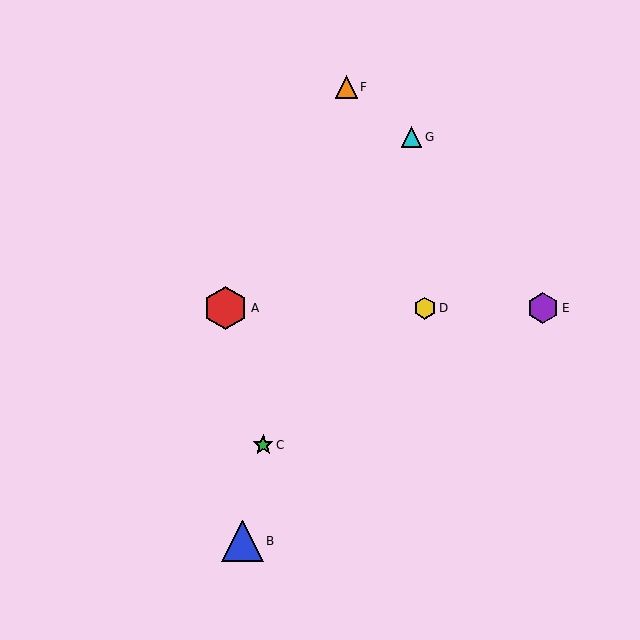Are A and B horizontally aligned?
No, A is at y≈308 and B is at y≈541.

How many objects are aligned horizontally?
3 objects (A, D, E) are aligned horizontally.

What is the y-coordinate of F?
Object F is at y≈87.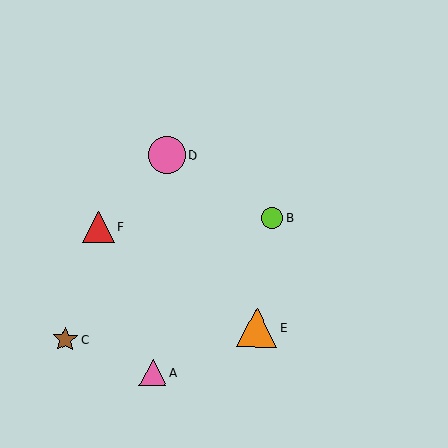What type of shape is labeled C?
Shape C is a brown star.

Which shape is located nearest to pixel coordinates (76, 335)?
The brown star (labeled C) at (65, 339) is nearest to that location.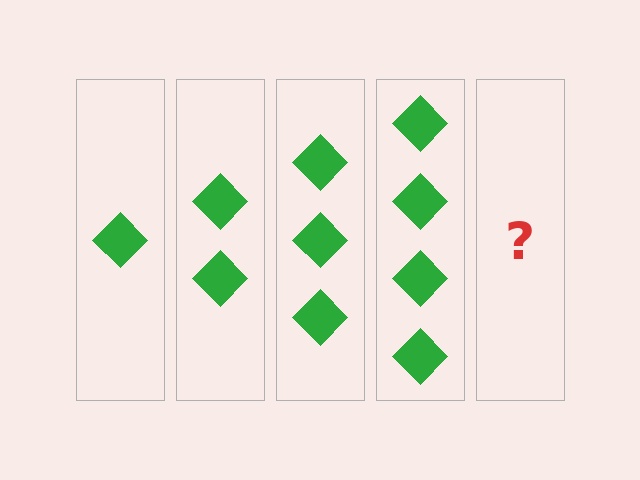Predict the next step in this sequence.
The next step is 5 diamonds.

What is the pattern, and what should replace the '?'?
The pattern is that each step adds one more diamond. The '?' should be 5 diamonds.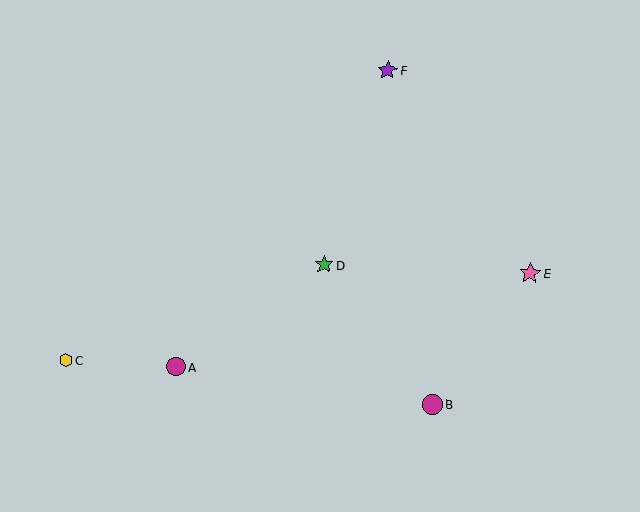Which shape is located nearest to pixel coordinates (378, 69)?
The purple star (labeled F) at (388, 70) is nearest to that location.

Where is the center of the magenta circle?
The center of the magenta circle is at (432, 404).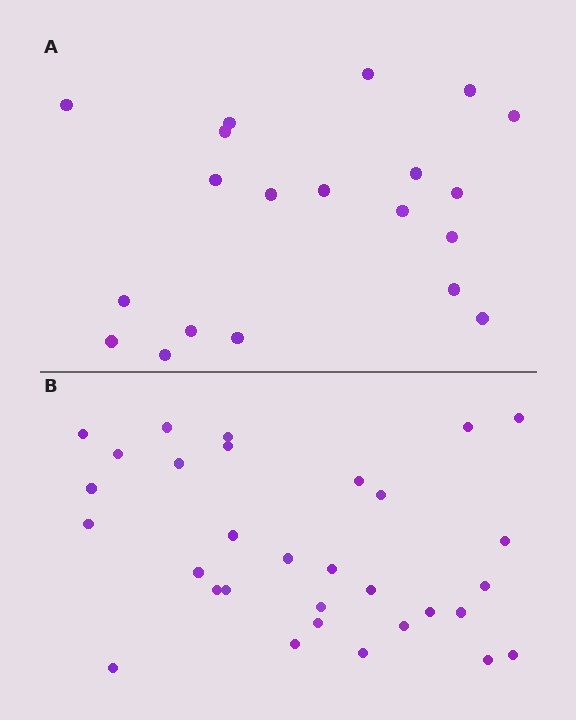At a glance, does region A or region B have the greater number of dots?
Region B (the bottom region) has more dots.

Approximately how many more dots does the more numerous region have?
Region B has roughly 12 or so more dots than region A.